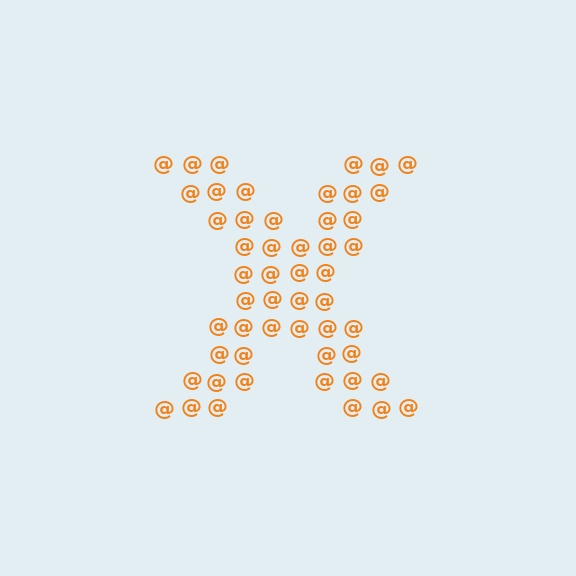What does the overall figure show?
The overall figure shows the letter X.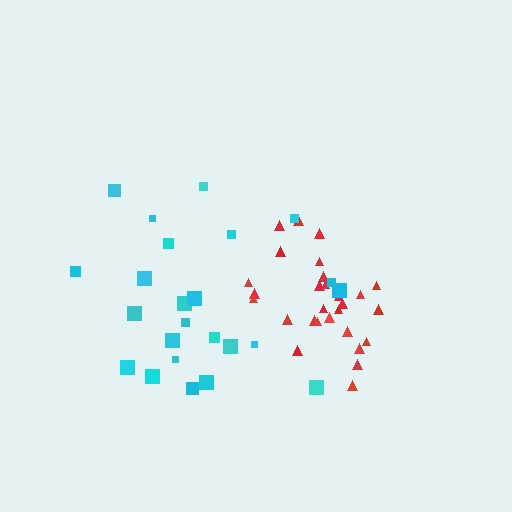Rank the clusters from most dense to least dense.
red, cyan.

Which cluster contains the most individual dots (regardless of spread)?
Red (28).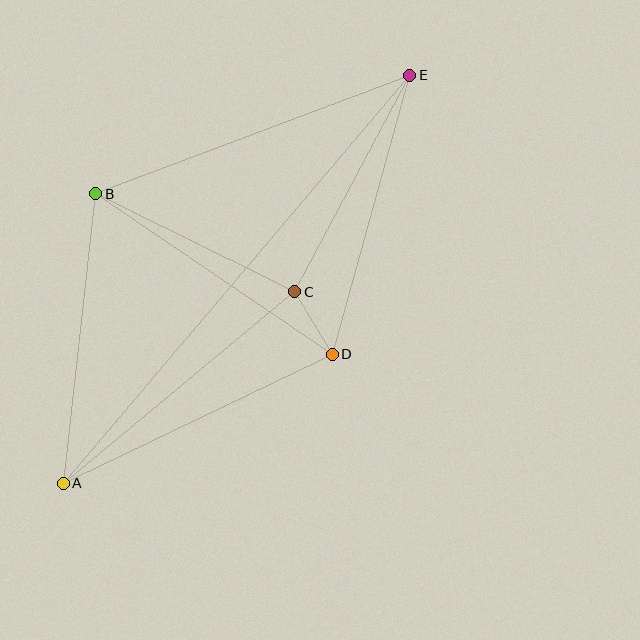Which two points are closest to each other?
Points C and D are closest to each other.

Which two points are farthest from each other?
Points A and E are farthest from each other.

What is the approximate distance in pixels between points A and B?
The distance between A and B is approximately 291 pixels.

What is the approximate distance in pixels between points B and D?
The distance between B and D is approximately 286 pixels.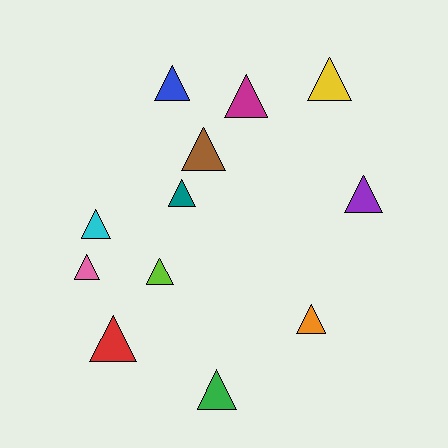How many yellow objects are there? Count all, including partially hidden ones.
There is 1 yellow object.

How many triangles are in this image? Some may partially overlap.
There are 12 triangles.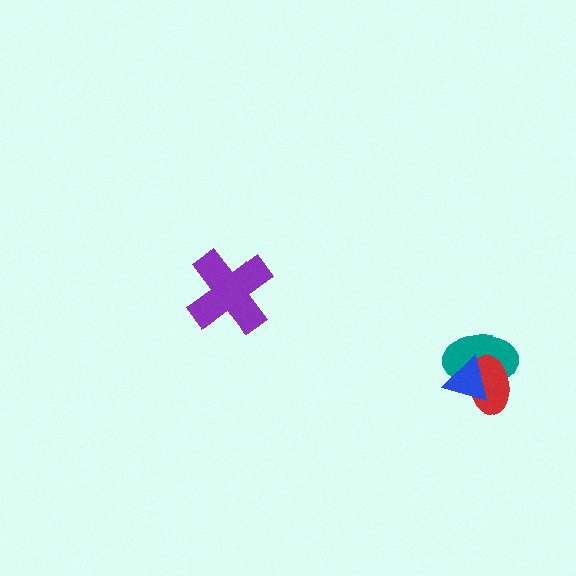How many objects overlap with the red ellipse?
2 objects overlap with the red ellipse.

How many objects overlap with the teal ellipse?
2 objects overlap with the teal ellipse.